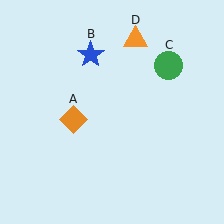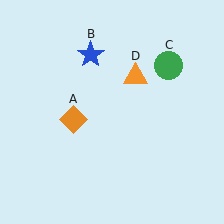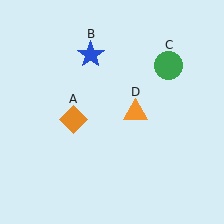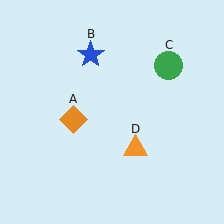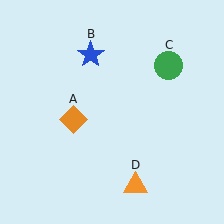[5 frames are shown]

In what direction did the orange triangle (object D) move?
The orange triangle (object D) moved down.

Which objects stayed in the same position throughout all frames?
Orange diamond (object A) and blue star (object B) and green circle (object C) remained stationary.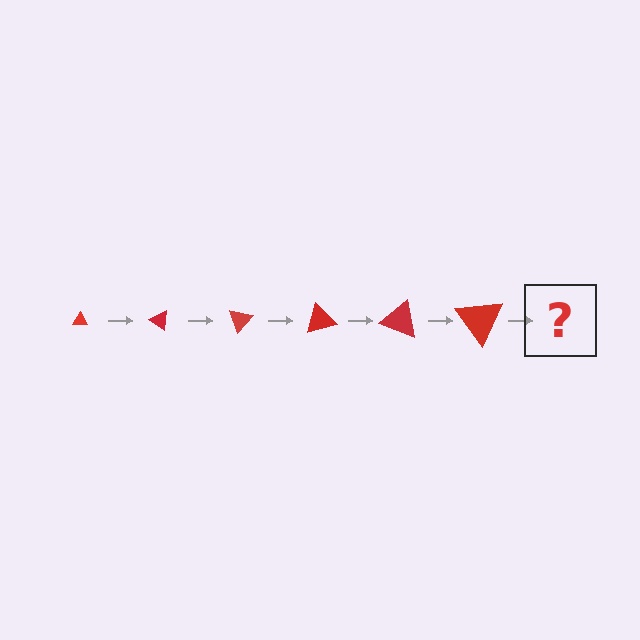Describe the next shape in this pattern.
It should be a triangle, larger than the previous one and rotated 210 degrees from the start.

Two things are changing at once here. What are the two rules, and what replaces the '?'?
The two rules are that the triangle grows larger each step and it rotates 35 degrees each step. The '?' should be a triangle, larger than the previous one and rotated 210 degrees from the start.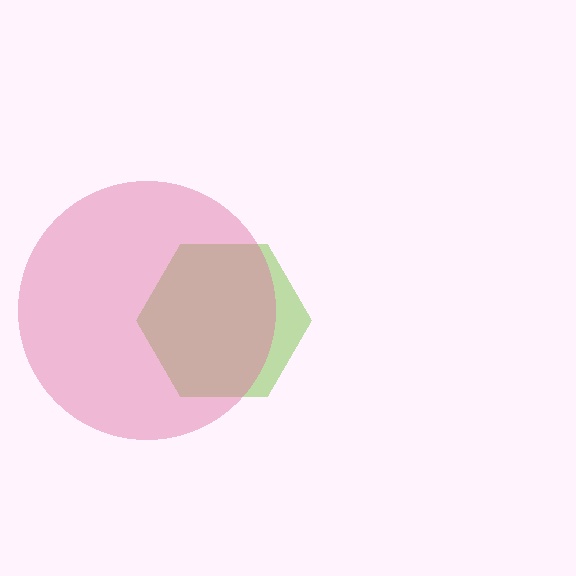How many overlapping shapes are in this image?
There are 2 overlapping shapes in the image.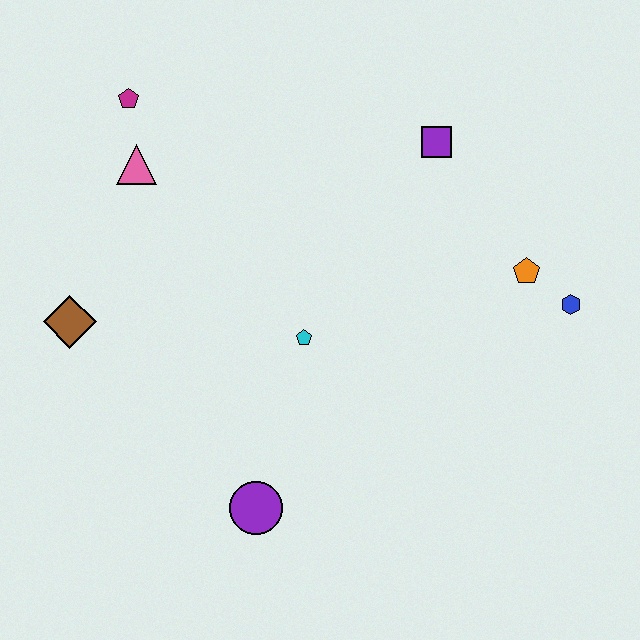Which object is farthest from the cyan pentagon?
The magenta pentagon is farthest from the cyan pentagon.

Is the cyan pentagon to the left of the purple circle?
No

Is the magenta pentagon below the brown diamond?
No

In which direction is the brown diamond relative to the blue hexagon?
The brown diamond is to the left of the blue hexagon.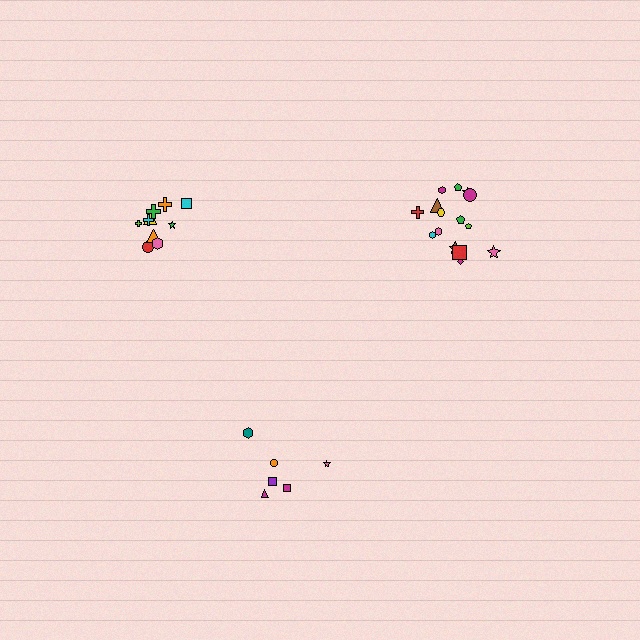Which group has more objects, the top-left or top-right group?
The top-right group.